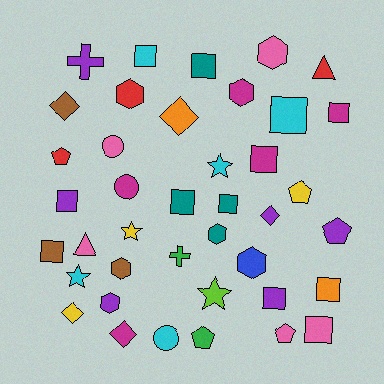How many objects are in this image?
There are 40 objects.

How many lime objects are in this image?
There is 1 lime object.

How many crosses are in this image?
There are 2 crosses.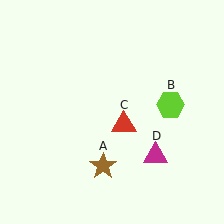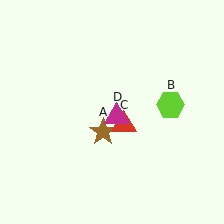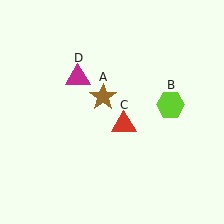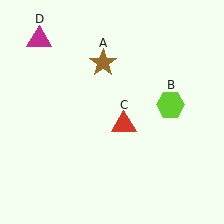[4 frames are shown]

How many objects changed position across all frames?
2 objects changed position: brown star (object A), magenta triangle (object D).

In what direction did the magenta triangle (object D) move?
The magenta triangle (object D) moved up and to the left.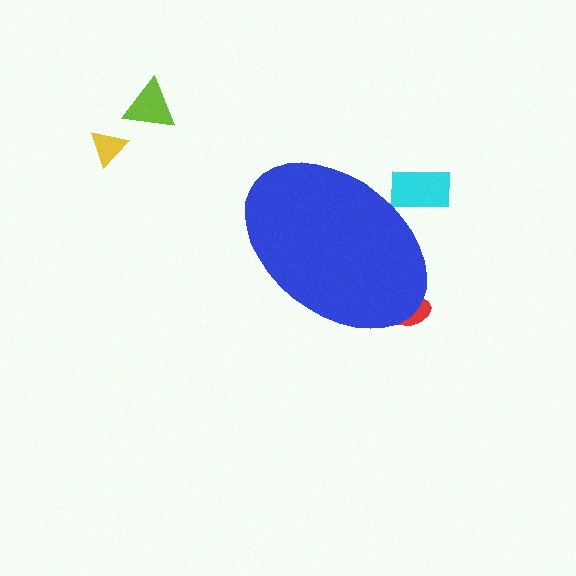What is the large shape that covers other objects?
A blue ellipse.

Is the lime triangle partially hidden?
No, the lime triangle is fully visible.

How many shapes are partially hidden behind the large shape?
2 shapes are partially hidden.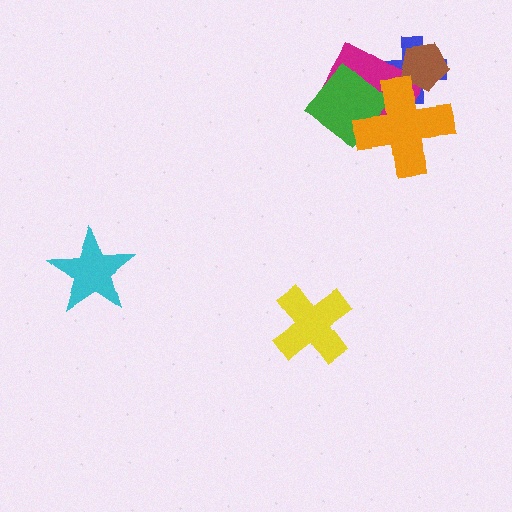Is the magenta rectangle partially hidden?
Yes, it is partially covered by another shape.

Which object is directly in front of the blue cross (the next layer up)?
The magenta rectangle is directly in front of the blue cross.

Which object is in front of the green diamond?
The orange cross is in front of the green diamond.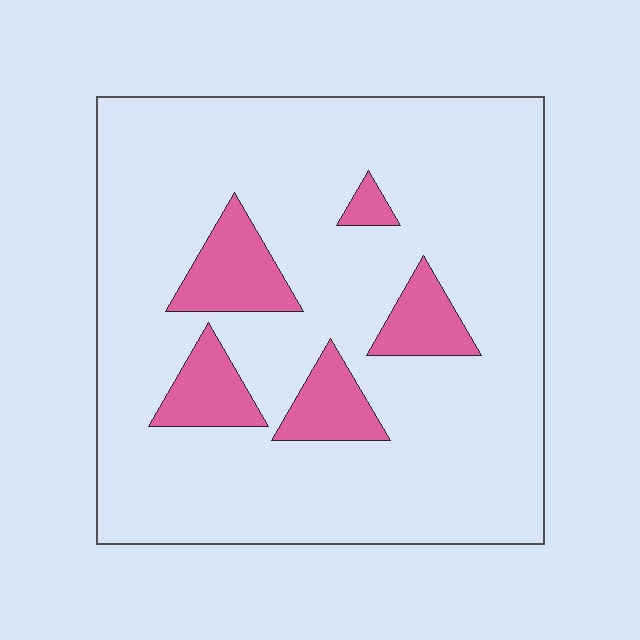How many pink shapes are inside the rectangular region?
5.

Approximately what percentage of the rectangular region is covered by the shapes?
Approximately 15%.